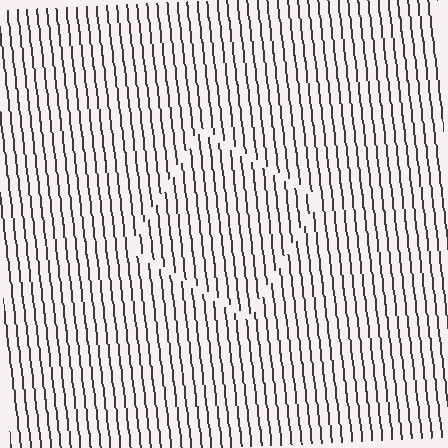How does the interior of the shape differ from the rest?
The interior of the shape contains the same grating, shifted by half a period — the contour is defined by the phase discontinuity where line-ends from the inner and outer gratings abut.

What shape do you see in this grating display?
An illusory square. The interior of the shape contains the same grating, shifted by half a period — the contour is defined by the phase discontinuity where line-ends from the inner and outer gratings abut.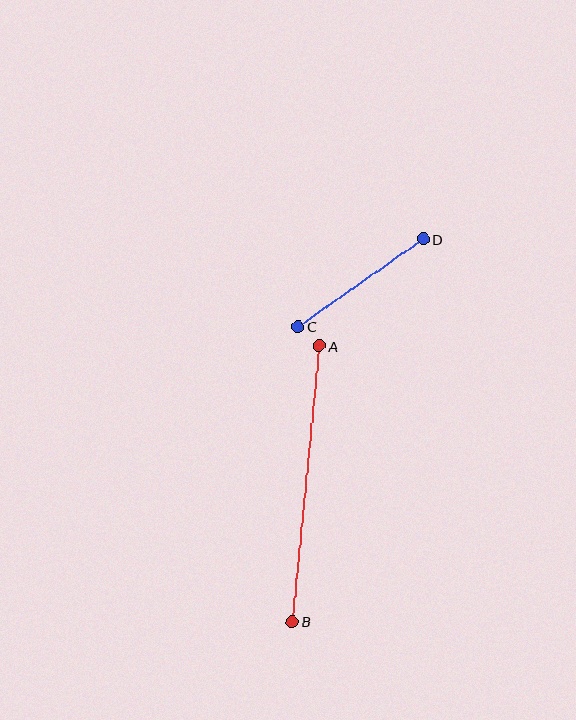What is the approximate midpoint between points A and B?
The midpoint is at approximately (306, 484) pixels.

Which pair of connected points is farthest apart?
Points A and B are farthest apart.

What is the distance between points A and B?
The distance is approximately 277 pixels.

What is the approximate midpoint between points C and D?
The midpoint is at approximately (361, 283) pixels.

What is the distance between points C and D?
The distance is approximately 152 pixels.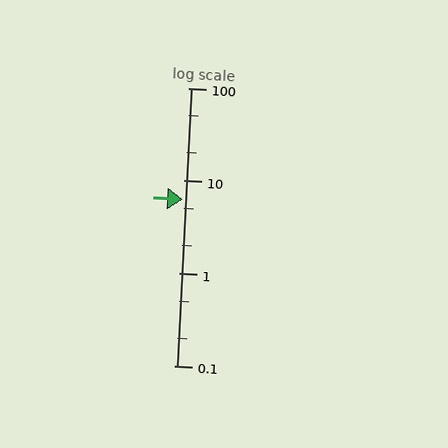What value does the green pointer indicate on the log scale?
The pointer indicates approximately 6.2.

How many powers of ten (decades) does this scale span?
The scale spans 3 decades, from 0.1 to 100.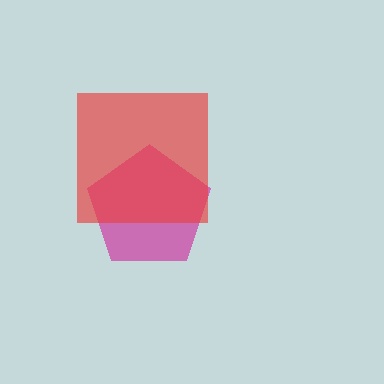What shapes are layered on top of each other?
The layered shapes are: a magenta pentagon, a red square.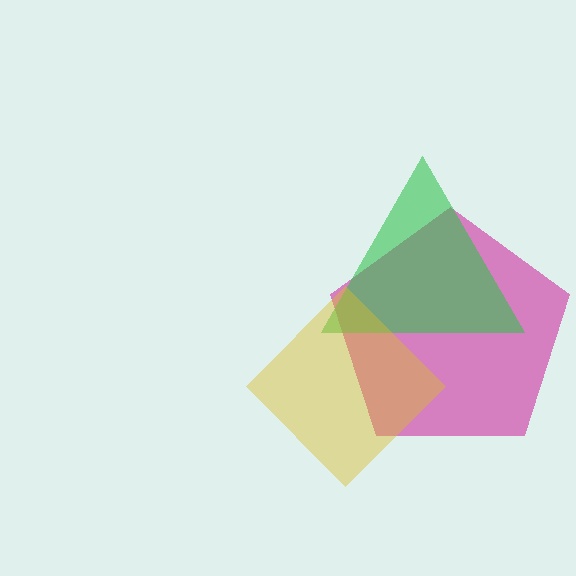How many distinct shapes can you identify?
There are 3 distinct shapes: a magenta pentagon, a green triangle, a yellow diamond.